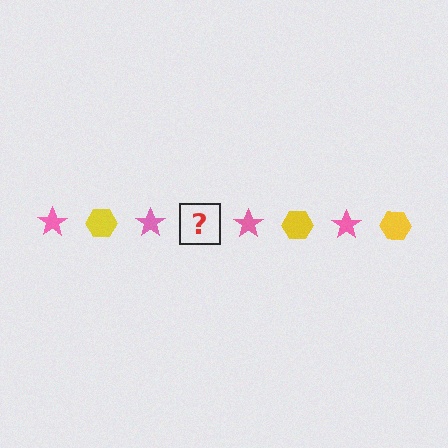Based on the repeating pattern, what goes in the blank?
The blank should be a yellow hexagon.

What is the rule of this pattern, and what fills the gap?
The rule is that the pattern alternates between pink star and yellow hexagon. The gap should be filled with a yellow hexagon.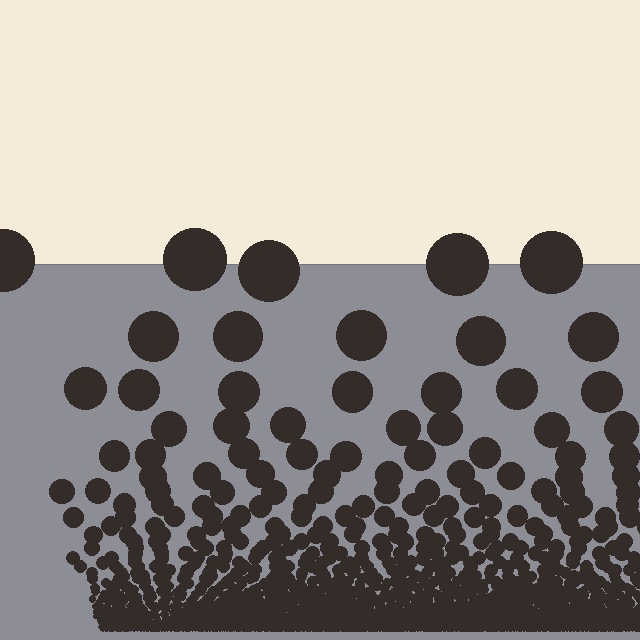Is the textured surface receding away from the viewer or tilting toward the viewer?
The surface appears to tilt toward the viewer. Texture elements get larger and sparser toward the top.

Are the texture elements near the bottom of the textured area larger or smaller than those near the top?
Smaller. The gradient is inverted — elements near the bottom are smaller and denser.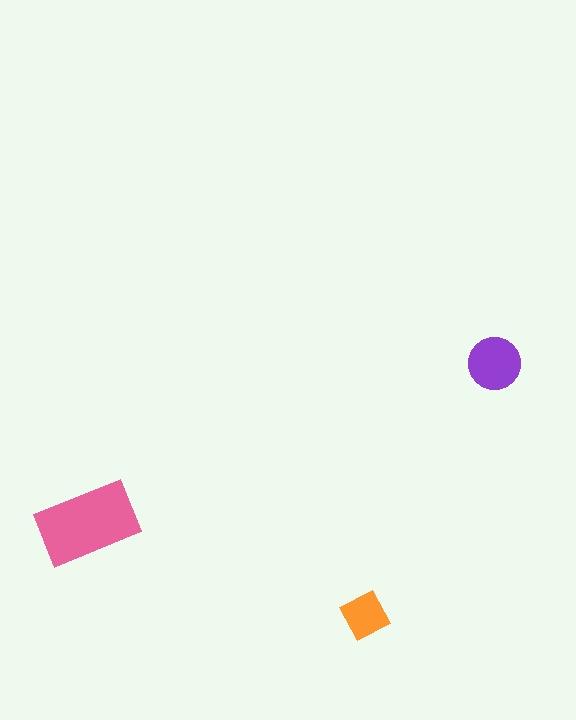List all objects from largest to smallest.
The pink rectangle, the purple circle, the orange square.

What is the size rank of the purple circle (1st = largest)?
2nd.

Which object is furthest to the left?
The pink rectangle is leftmost.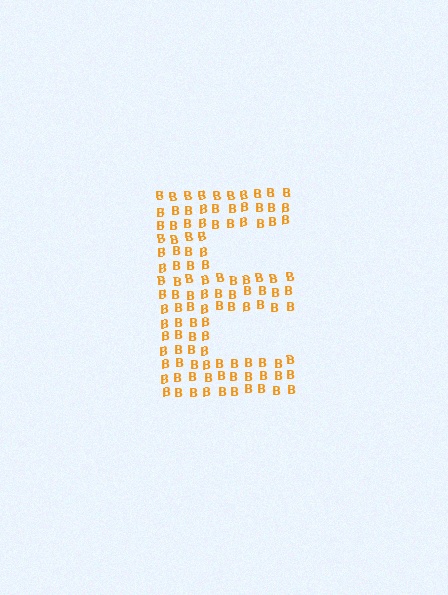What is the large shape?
The large shape is the letter E.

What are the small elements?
The small elements are letter B's.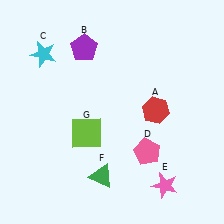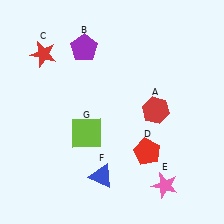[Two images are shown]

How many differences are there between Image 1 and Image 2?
There are 3 differences between the two images.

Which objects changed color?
C changed from cyan to red. D changed from pink to red. F changed from green to blue.